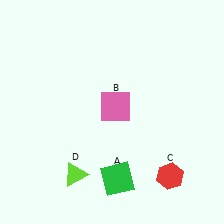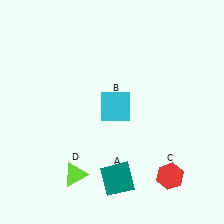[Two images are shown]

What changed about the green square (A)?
In Image 1, A is green. In Image 2, it changed to teal.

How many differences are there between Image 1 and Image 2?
There are 2 differences between the two images.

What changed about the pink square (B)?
In Image 1, B is pink. In Image 2, it changed to cyan.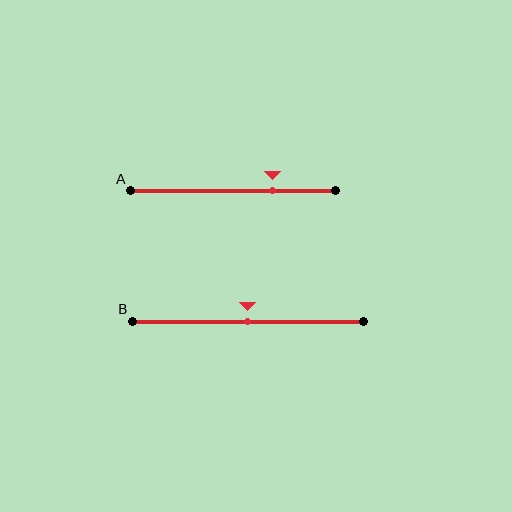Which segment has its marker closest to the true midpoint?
Segment B has its marker closest to the true midpoint.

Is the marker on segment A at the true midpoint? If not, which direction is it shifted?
No, the marker on segment A is shifted to the right by about 19% of the segment length.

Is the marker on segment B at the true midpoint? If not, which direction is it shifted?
Yes, the marker on segment B is at the true midpoint.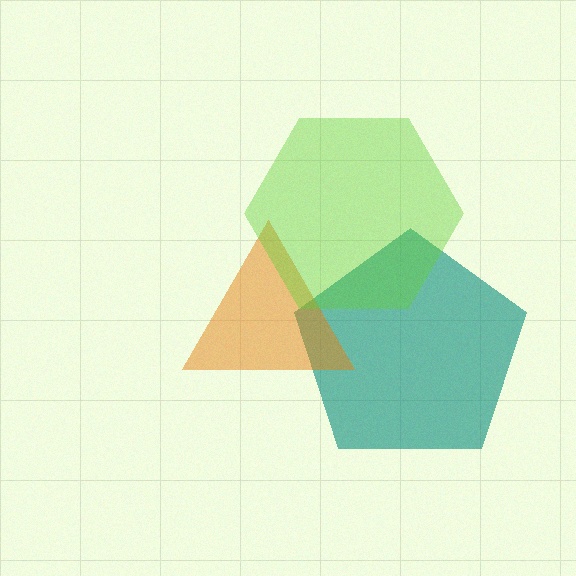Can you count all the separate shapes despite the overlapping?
Yes, there are 3 separate shapes.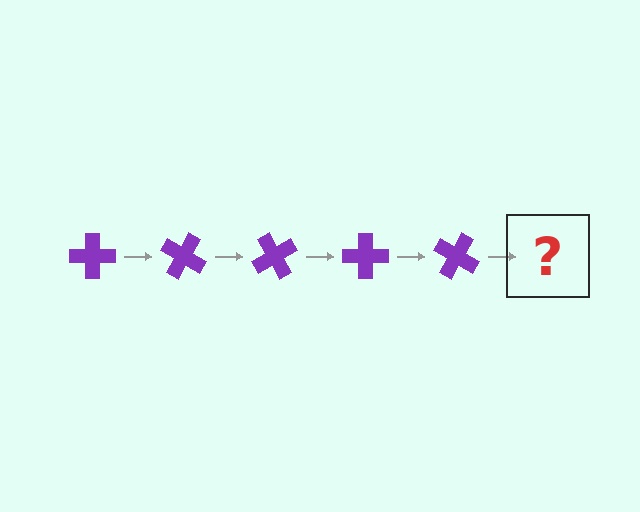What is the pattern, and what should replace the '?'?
The pattern is that the cross rotates 30 degrees each step. The '?' should be a purple cross rotated 150 degrees.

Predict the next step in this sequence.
The next step is a purple cross rotated 150 degrees.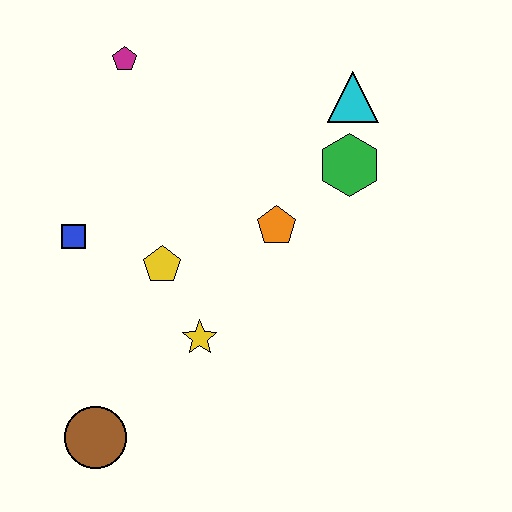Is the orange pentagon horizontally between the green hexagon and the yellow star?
Yes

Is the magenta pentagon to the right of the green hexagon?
No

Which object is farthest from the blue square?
The cyan triangle is farthest from the blue square.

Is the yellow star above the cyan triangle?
No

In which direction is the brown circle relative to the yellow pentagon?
The brown circle is below the yellow pentagon.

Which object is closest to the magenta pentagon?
The blue square is closest to the magenta pentagon.